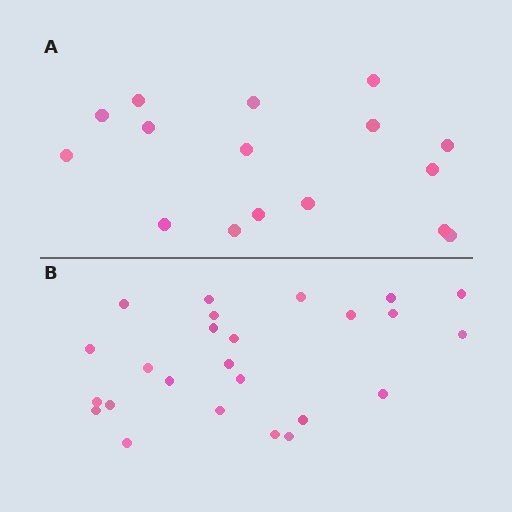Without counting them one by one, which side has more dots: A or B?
Region B (the bottom region) has more dots.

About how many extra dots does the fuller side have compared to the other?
Region B has roughly 8 or so more dots than region A.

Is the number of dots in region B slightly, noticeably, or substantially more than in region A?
Region B has substantially more. The ratio is roughly 1.6 to 1.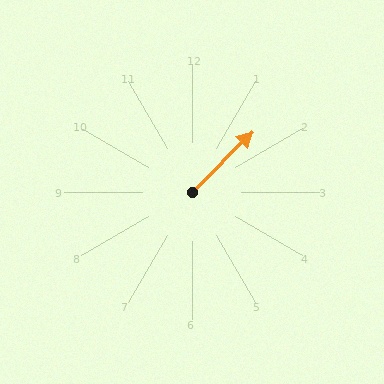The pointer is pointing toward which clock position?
Roughly 1 o'clock.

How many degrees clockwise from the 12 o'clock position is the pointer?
Approximately 45 degrees.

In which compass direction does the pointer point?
Northeast.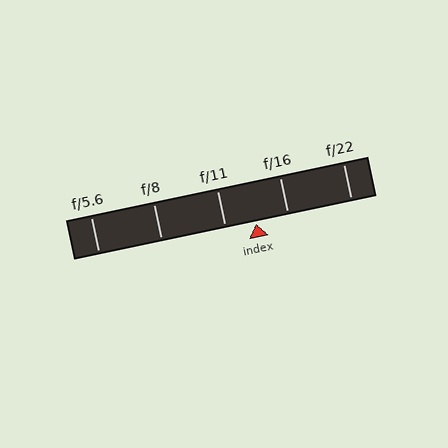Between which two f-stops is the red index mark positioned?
The index mark is between f/11 and f/16.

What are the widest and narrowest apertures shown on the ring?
The widest aperture shown is f/5.6 and the narrowest is f/22.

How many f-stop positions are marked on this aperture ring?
There are 5 f-stop positions marked.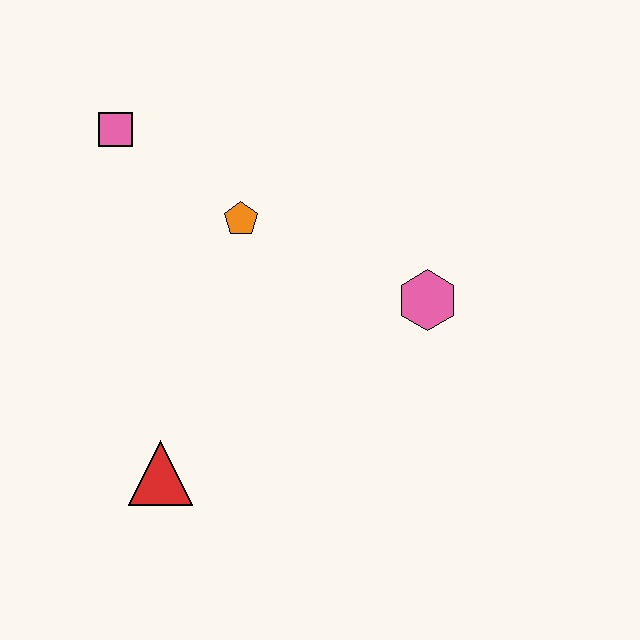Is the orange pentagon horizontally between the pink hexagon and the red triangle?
Yes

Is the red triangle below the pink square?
Yes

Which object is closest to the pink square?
The orange pentagon is closest to the pink square.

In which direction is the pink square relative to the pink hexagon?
The pink square is to the left of the pink hexagon.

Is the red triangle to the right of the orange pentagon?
No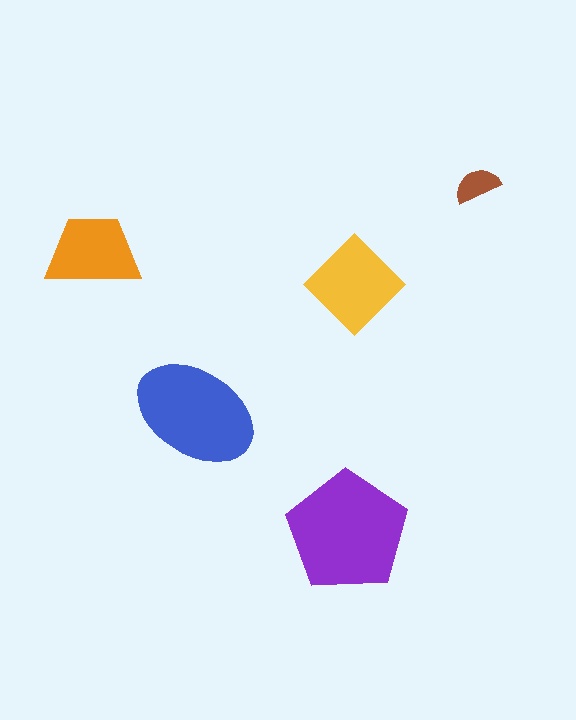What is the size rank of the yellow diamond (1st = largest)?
3rd.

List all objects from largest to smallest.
The purple pentagon, the blue ellipse, the yellow diamond, the orange trapezoid, the brown semicircle.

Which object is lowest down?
The purple pentagon is bottommost.